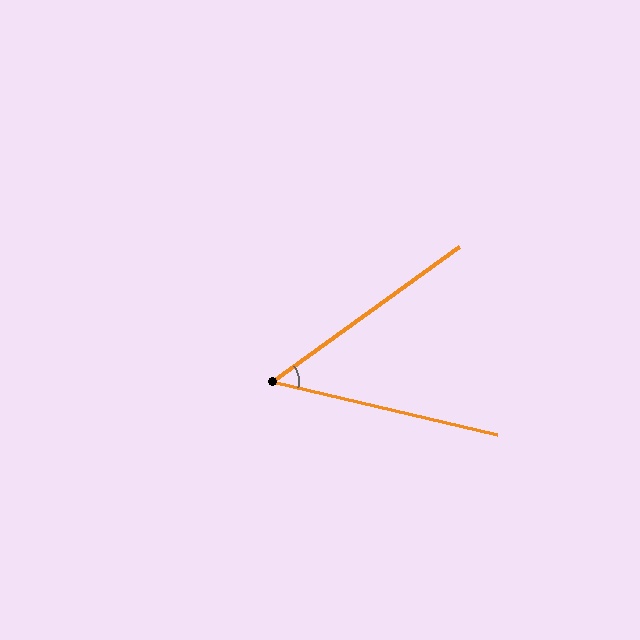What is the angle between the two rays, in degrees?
Approximately 49 degrees.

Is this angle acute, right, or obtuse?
It is acute.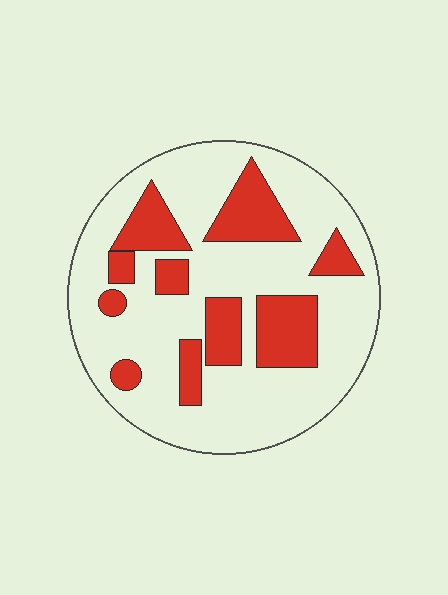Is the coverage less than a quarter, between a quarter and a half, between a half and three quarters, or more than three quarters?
Between a quarter and a half.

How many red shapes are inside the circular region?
10.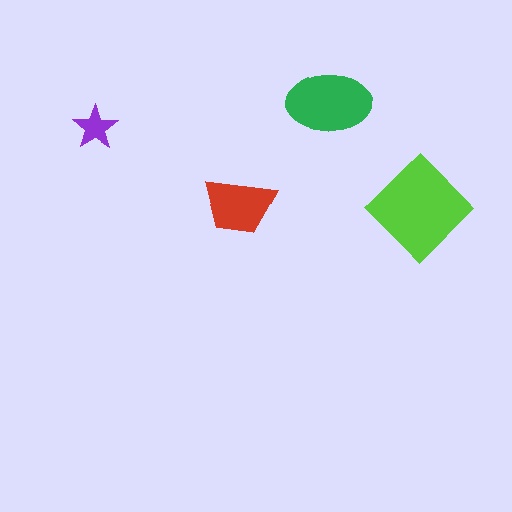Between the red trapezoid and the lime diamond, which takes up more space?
The lime diamond.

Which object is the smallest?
The purple star.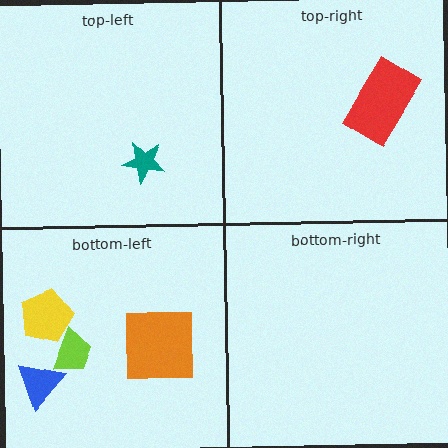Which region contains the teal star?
The top-left region.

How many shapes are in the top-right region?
1.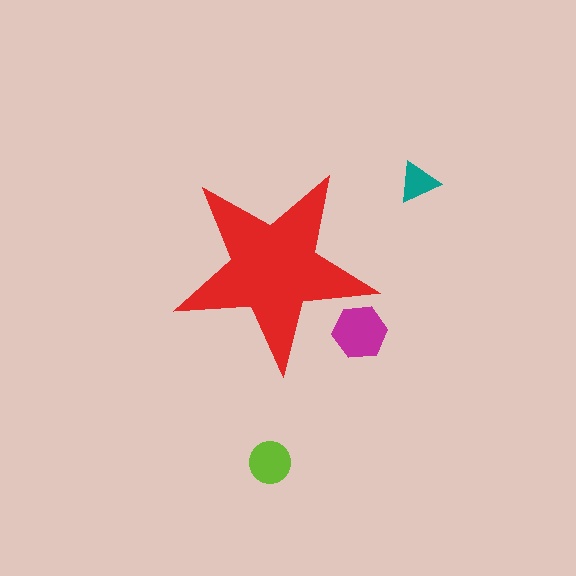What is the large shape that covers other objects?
A red star.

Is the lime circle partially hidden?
No, the lime circle is fully visible.